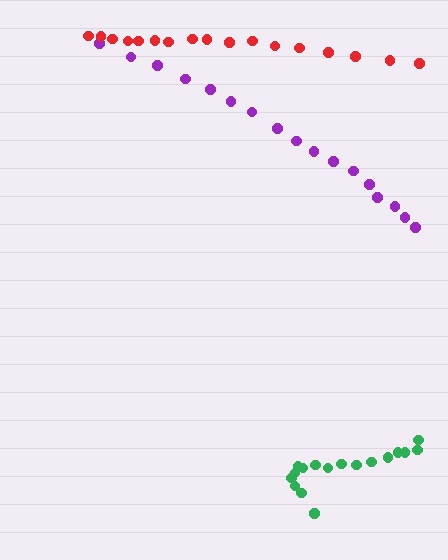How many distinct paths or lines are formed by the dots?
There are 3 distinct paths.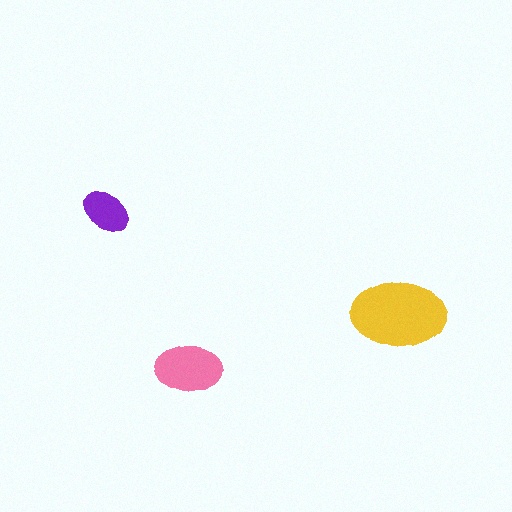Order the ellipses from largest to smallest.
the yellow one, the pink one, the purple one.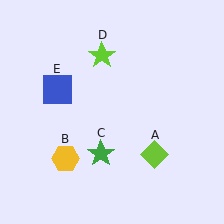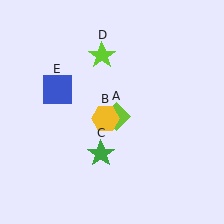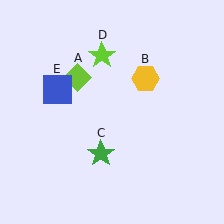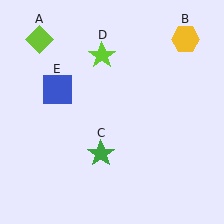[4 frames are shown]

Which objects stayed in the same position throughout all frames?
Green star (object C) and lime star (object D) and blue square (object E) remained stationary.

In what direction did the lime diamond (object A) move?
The lime diamond (object A) moved up and to the left.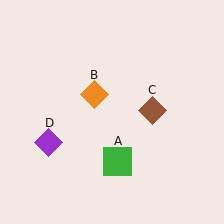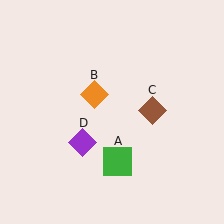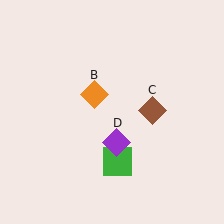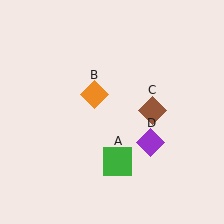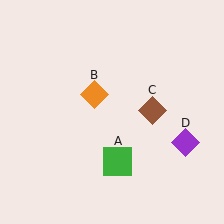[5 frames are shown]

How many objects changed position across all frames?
1 object changed position: purple diamond (object D).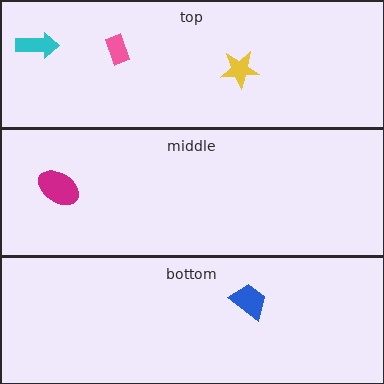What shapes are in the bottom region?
The blue trapezoid.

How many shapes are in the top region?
3.